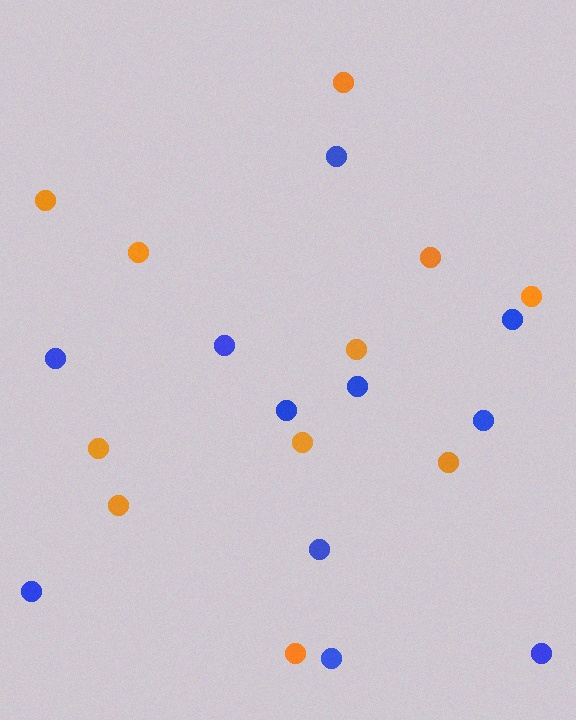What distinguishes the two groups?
There are 2 groups: one group of blue circles (11) and one group of orange circles (11).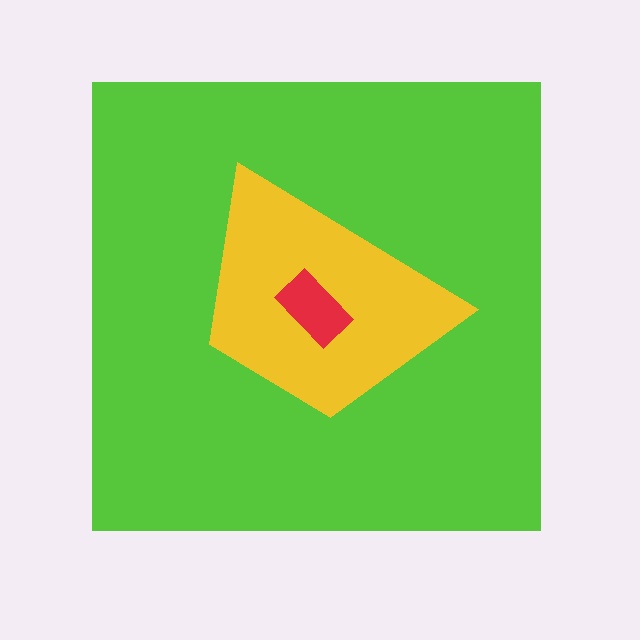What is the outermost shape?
The lime square.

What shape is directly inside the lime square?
The yellow trapezoid.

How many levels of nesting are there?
3.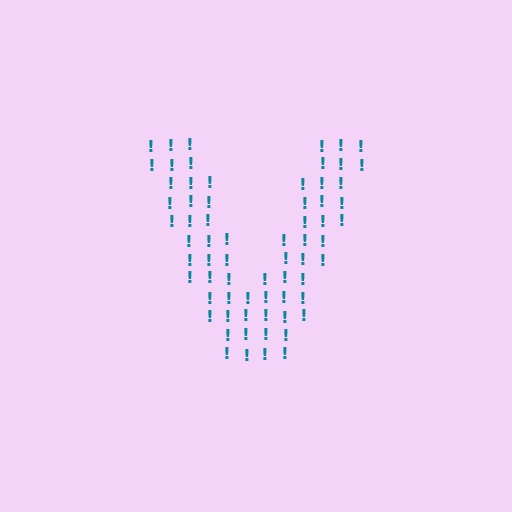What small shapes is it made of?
It is made of small exclamation marks.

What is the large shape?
The large shape is the letter V.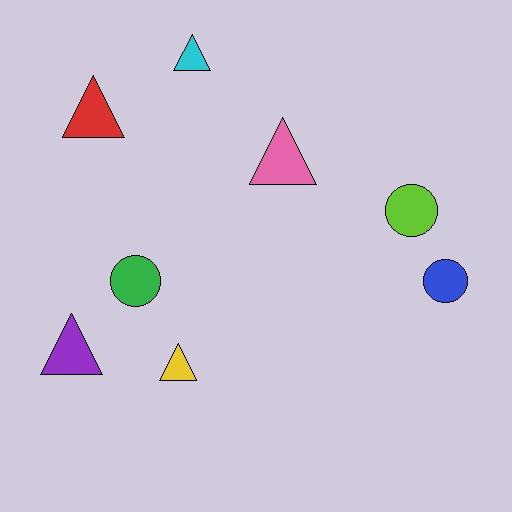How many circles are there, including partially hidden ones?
There are 3 circles.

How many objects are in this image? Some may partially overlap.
There are 8 objects.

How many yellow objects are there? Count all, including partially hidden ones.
There is 1 yellow object.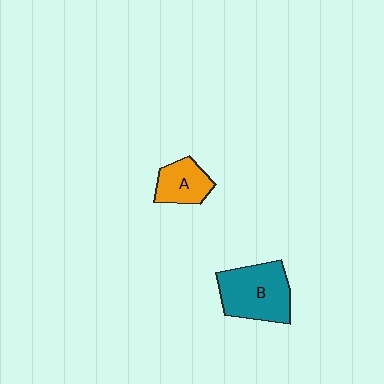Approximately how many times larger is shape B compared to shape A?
Approximately 1.8 times.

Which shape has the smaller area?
Shape A (orange).